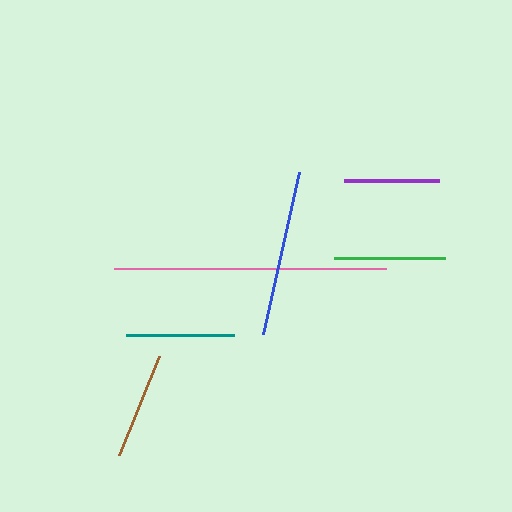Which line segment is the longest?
The pink line is the longest at approximately 273 pixels.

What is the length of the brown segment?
The brown segment is approximately 106 pixels long.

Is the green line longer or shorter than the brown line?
The green line is longer than the brown line.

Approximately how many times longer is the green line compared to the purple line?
The green line is approximately 1.2 times the length of the purple line.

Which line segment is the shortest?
The purple line is the shortest at approximately 96 pixels.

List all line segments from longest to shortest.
From longest to shortest: pink, blue, green, teal, brown, purple.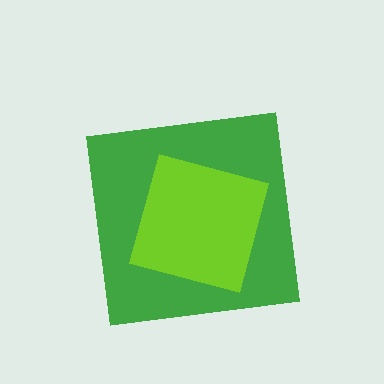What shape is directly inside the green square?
The lime square.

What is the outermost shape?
The green square.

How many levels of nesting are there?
2.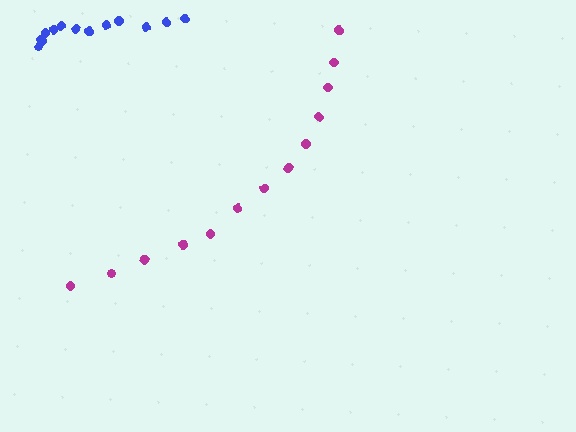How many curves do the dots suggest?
There are 2 distinct paths.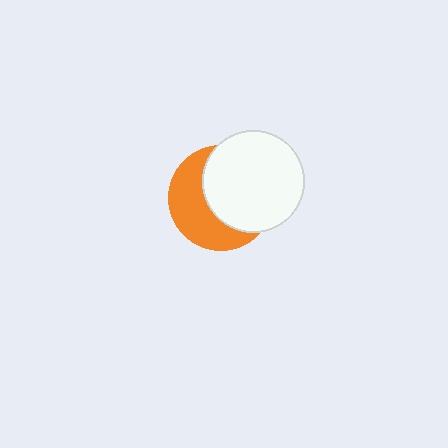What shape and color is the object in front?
The object in front is a white circle.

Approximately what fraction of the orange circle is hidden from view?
Roughly 55% of the orange circle is hidden behind the white circle.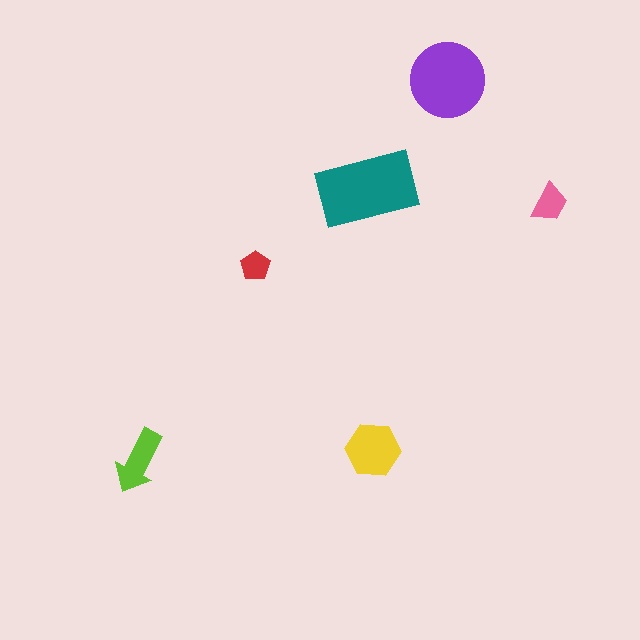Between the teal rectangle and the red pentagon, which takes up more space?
The teal rectangle.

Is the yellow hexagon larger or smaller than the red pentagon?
Larger.